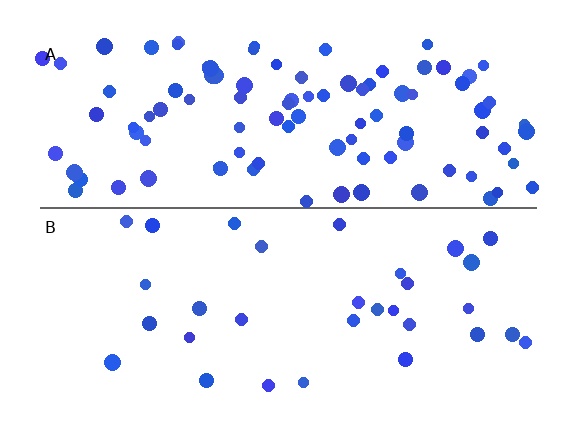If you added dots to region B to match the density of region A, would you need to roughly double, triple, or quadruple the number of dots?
Approximately triple.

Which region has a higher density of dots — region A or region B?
A (the top).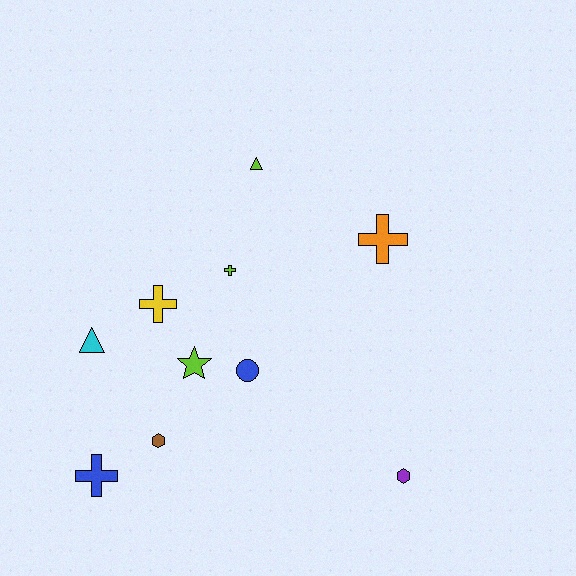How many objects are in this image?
There are 10 objects.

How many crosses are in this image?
There are 4 crosses.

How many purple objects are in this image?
There is 1 purple object.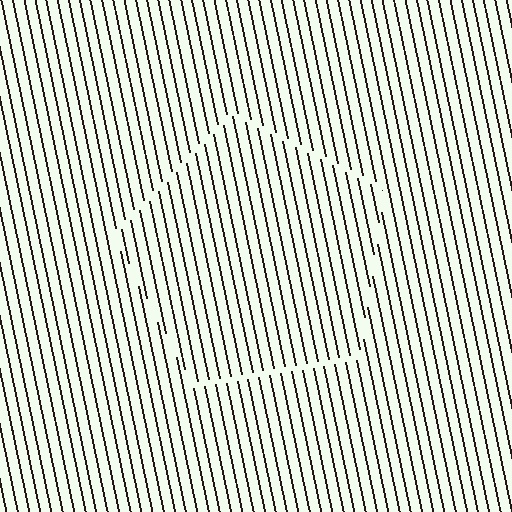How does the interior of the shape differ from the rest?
The interior of the shape contains the same grating, shifted by half a period — the contour is defined by the phase discontinuity where line-ends from the inner and outer gratings abut.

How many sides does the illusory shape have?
5 sides — the line-ends trace a pentagon.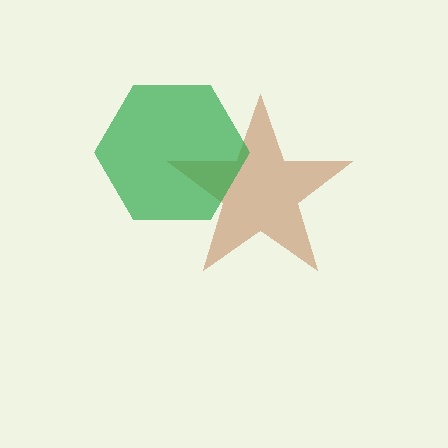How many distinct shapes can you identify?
There are 2 distinct shapes: a brown star, a green hexagon.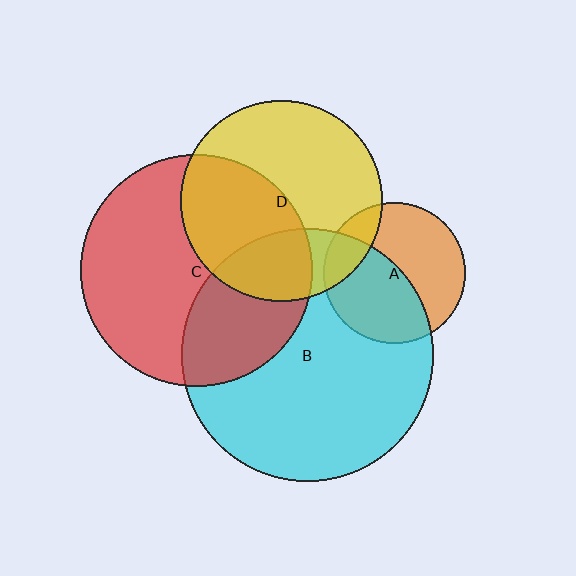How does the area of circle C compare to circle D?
Approximately 1.3 times.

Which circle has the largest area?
Circle B (cyan).